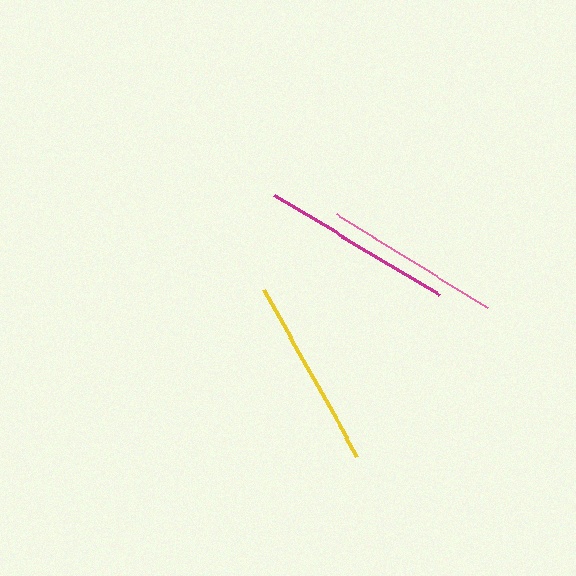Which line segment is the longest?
The magenta line is the longest at approximately 192 pixels.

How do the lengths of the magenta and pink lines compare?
The magenta and pink lines are approximately the same length.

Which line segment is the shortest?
The pink line is the shortest at approximately 178 pixels.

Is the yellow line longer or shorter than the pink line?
The yellow line is longer than the pink line.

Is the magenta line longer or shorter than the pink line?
The magenta line is longer than the pink line.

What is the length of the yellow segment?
The yellow segment is approximately 192 pixels long.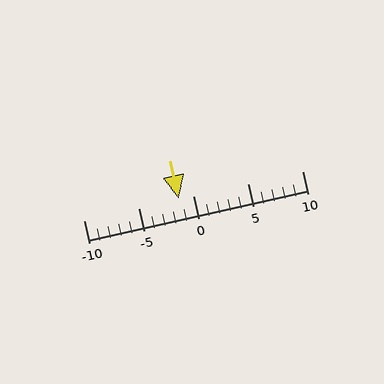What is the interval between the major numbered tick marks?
The major tick marks are spaced 5 units apart.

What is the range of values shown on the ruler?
The ruler shows values from -10 to 10.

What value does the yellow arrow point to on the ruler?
The yellow arrow points to approximately -1.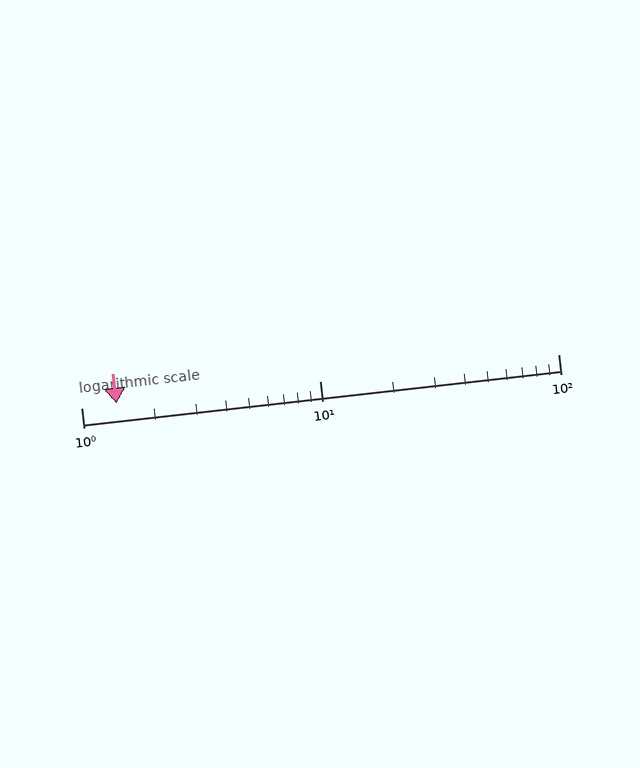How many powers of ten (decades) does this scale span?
The scale spans 2 decades, from 1 to 100.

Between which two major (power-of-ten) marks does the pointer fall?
The pointer is between 1 and 10.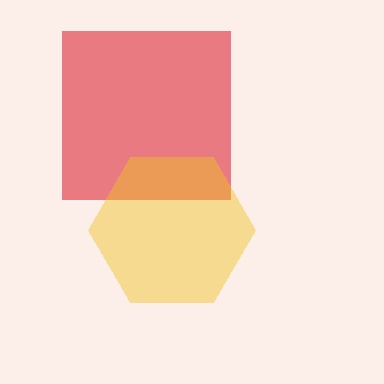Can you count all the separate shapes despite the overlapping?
Yes, there are 2 separate shapes.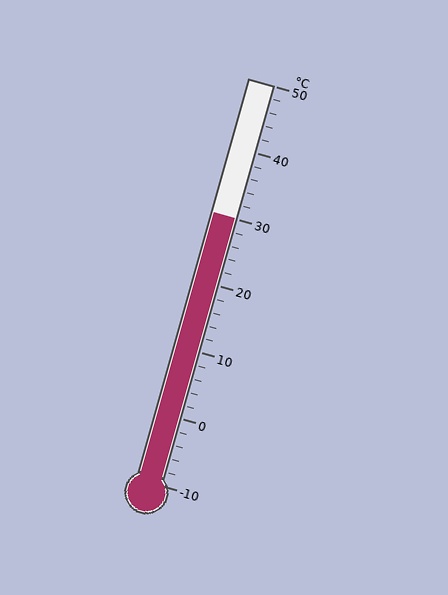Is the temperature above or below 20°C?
The temperature is above 20°C.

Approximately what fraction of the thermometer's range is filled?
The thermometer is filled to approximately 65% of its range.